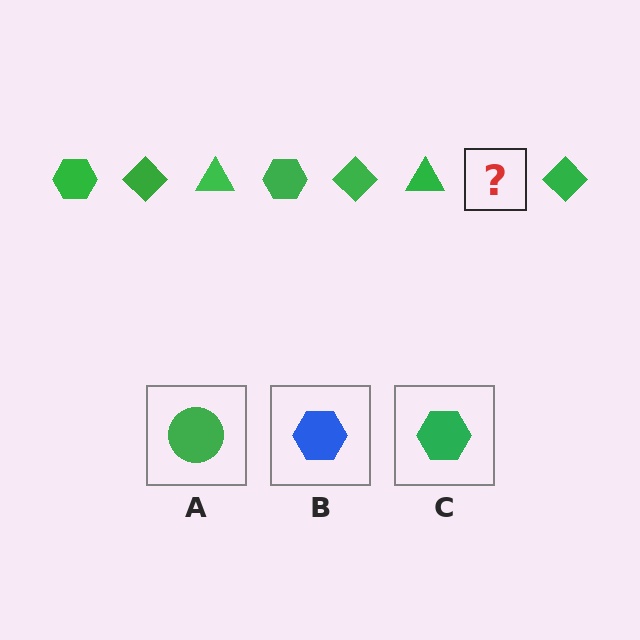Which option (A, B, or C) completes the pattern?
C.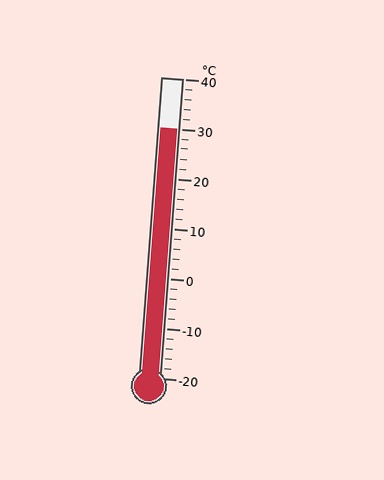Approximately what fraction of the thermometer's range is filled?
The thermometer is filled to approximately 85% of its range.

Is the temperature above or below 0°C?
The temperature is above 0°C.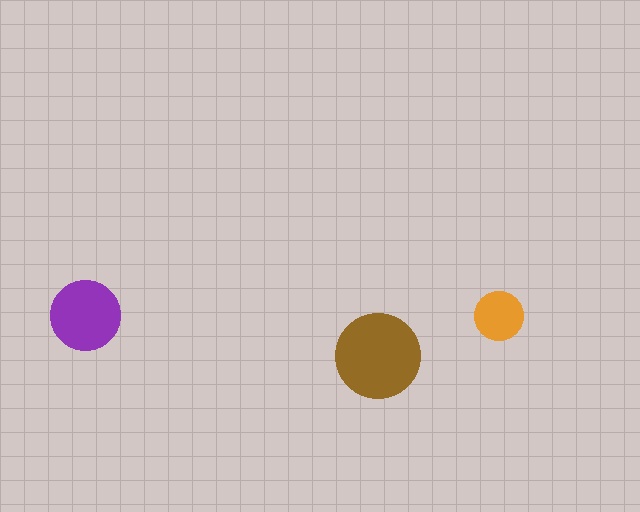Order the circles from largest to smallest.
the brown one, the purple one, the orange one.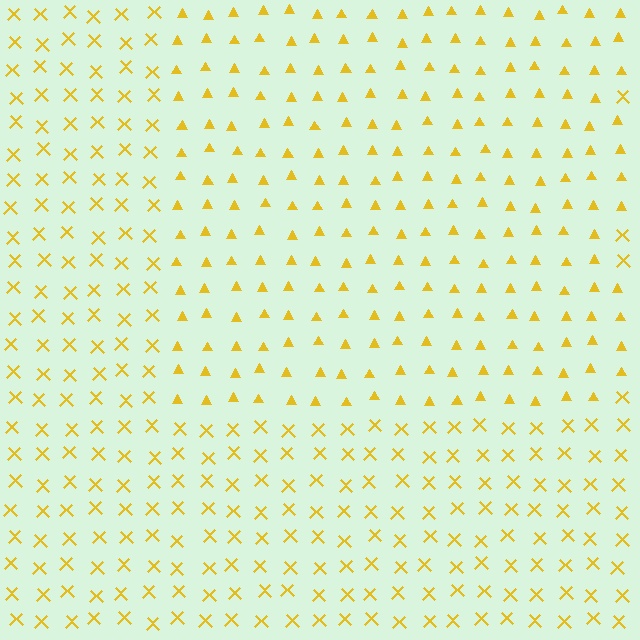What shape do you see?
I see a rectangle.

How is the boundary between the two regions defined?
The boundary is defined by a change in element shape: triangles inside vs. X marks outside. All elements share the same color and spacing.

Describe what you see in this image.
The image is filled with small yellow elements arranged in a uniform grid. A rectangle-shaped region contains triangles, while the surrounding area contains X marks. The boundary is defined purely by the change in element shape.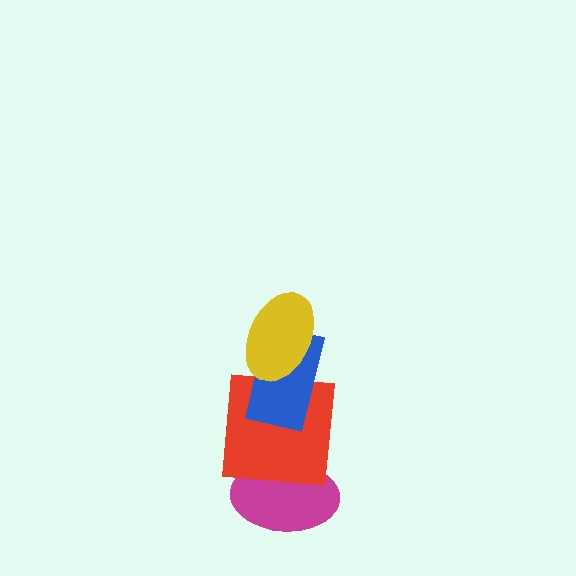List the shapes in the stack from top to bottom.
From top to bottom: the yellow ellipse, the blue rectangle, the red square, the magenta ellipse.